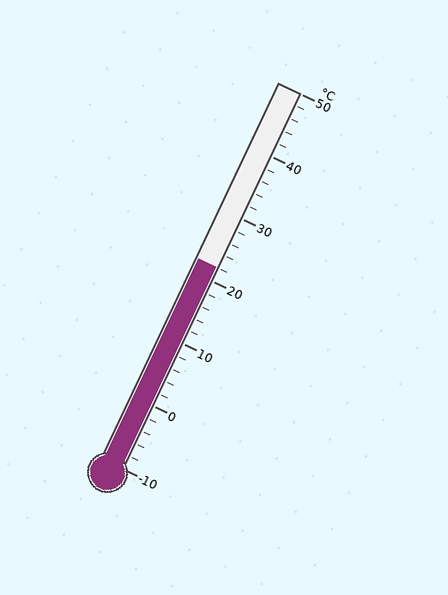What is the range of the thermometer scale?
The thermometer scale ranges from -10°C to 50°C.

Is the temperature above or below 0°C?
The temperature is above 0°C.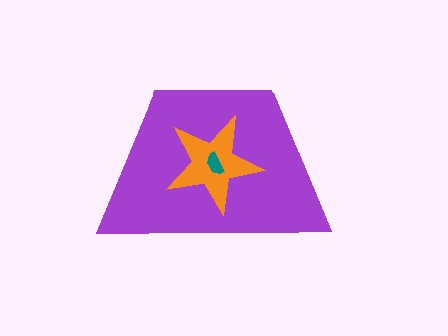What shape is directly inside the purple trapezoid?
The orange star.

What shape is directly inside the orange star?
The teal semicircle.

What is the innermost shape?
The teal semicircle.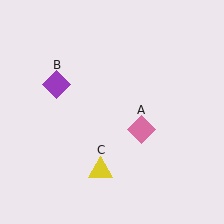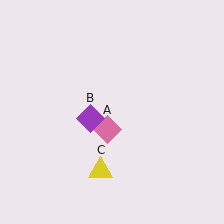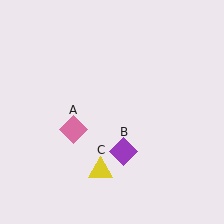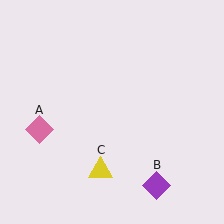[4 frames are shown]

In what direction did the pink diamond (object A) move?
The pink diamond (object A) moved left.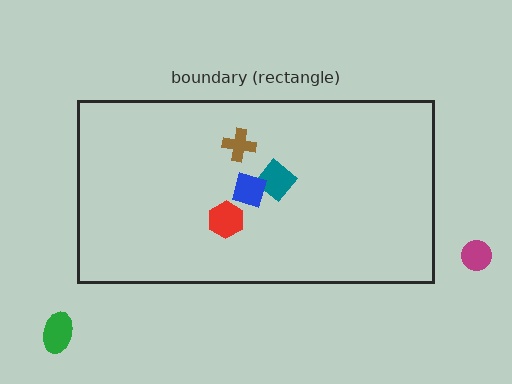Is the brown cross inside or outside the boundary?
Inside.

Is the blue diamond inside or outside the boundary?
Inside.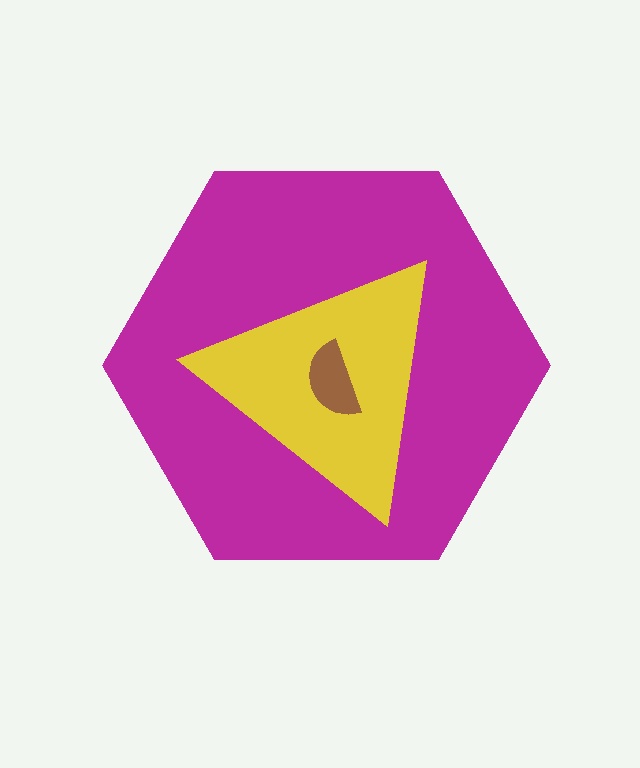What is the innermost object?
The brown semicircle.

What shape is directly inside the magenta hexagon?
The yellow triangle.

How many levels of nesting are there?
3.